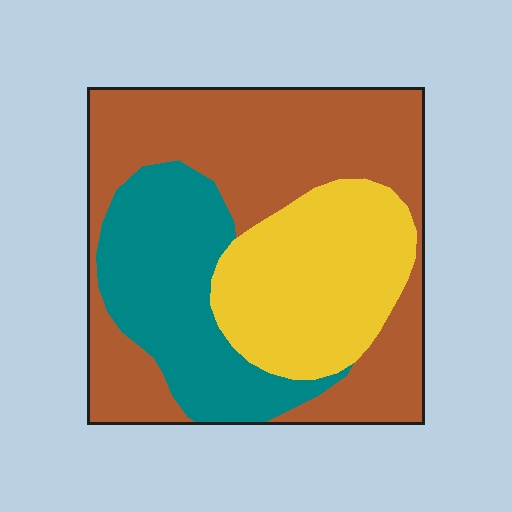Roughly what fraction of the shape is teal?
Teal covers 25% of the shape.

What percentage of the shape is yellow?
Yellow covers about 25% of the shape.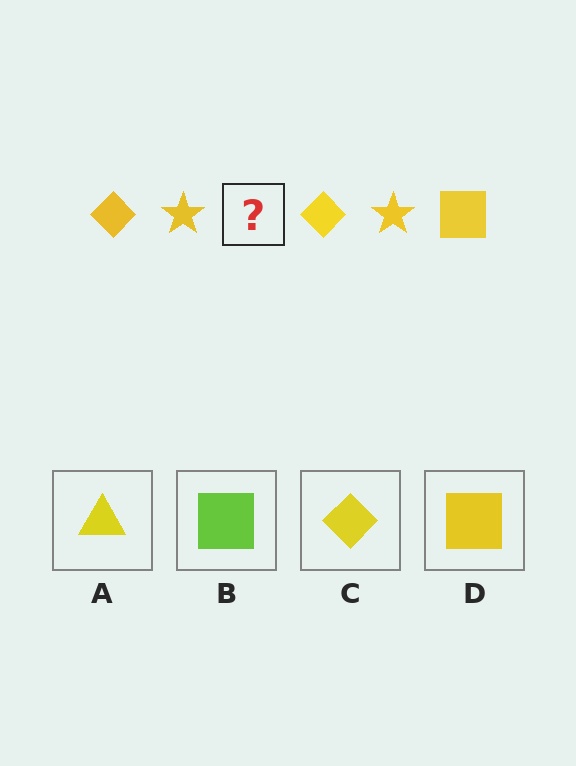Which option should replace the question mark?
Option D.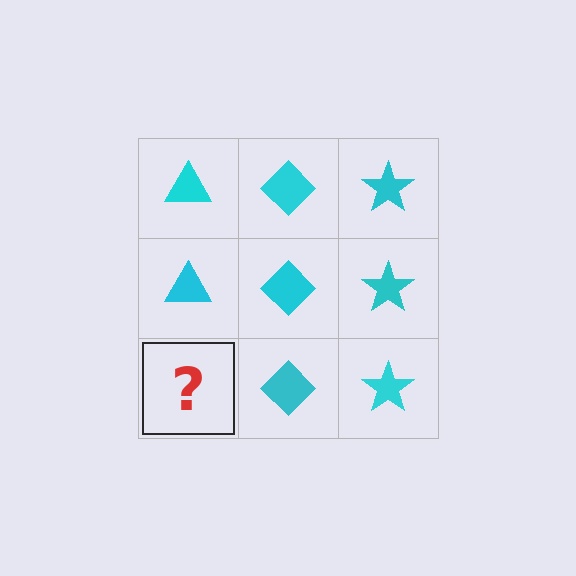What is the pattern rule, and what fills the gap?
The rule is that each column has a consistent shape. The gap should be filled with a cyan triangle.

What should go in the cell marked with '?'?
The missing cell should contain a cyan triangle.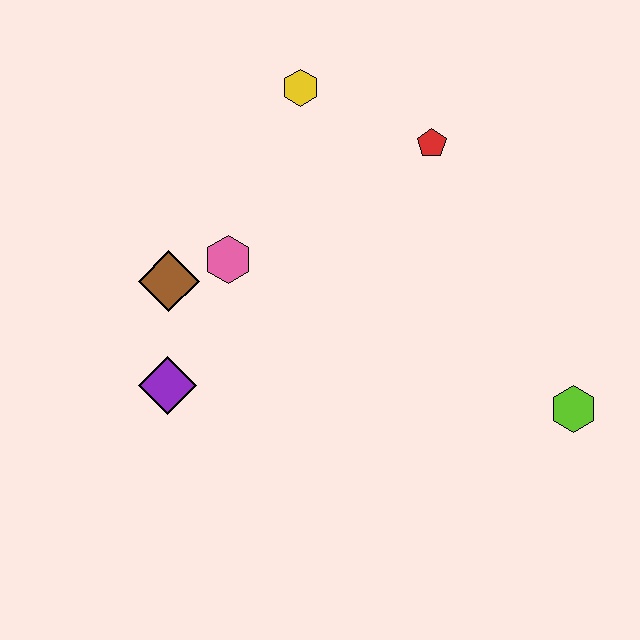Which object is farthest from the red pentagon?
The purple diamond is farthest from the red pentagon.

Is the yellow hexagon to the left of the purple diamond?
No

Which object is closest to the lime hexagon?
The red pentagon is closest to the lime hexagon.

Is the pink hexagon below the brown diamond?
No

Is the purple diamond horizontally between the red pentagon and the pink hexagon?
No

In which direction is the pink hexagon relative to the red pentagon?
The pink hexagon is to the left of the red pentagon.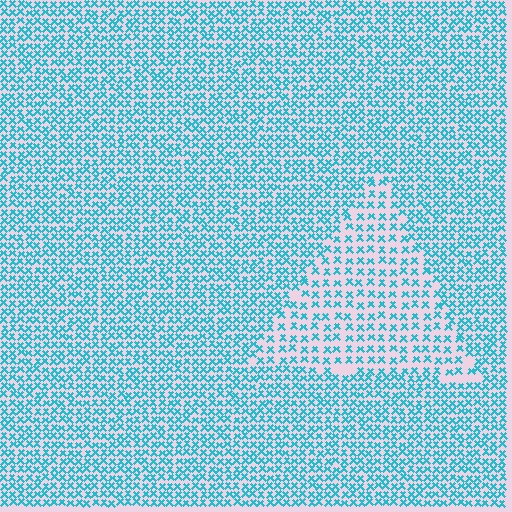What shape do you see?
I see a triangle.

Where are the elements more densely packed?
The elements are more densely packed outside the triangle boundary.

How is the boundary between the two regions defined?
The boundary is defined by a change in element density (approximately 1.8x ratio). All elements are the same color, size, and shape.